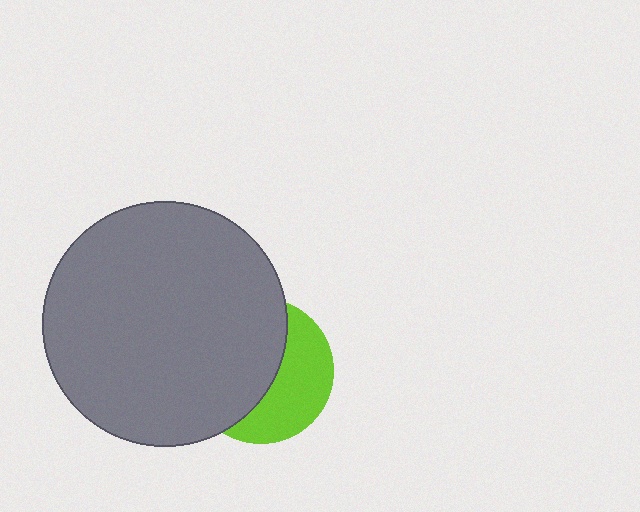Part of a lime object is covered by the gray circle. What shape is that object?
It is a circle.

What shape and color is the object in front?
The object in front is a gray circle.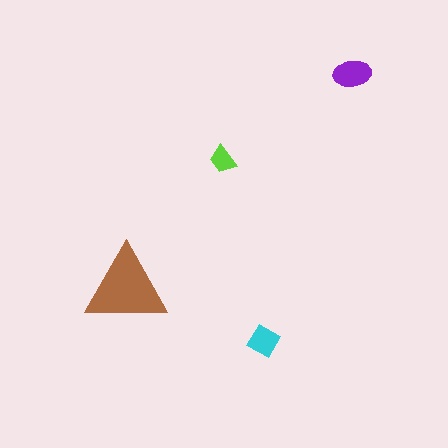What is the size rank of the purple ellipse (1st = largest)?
2nd.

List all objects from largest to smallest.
The brown triangle, the purple ellipse, the cyan diamond, the lime trapezoid.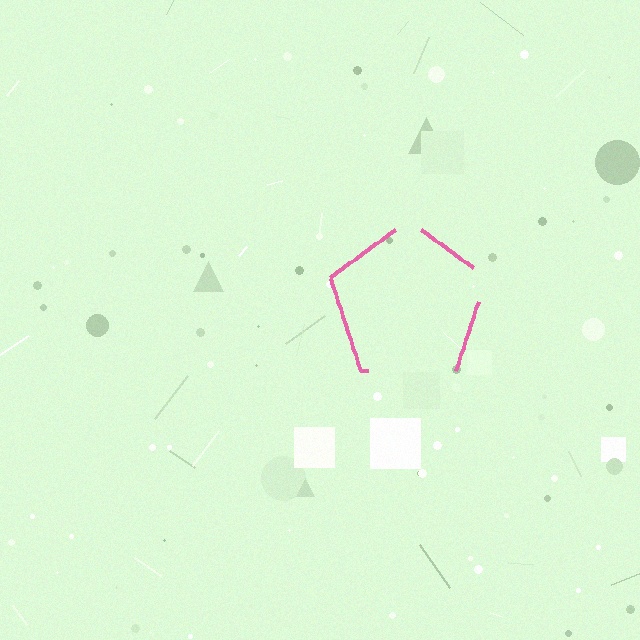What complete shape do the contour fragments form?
The contour fragments form a pentagon.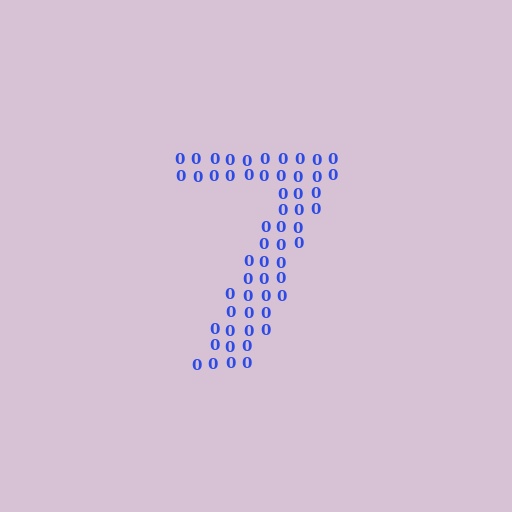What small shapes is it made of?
It is made of small digit 0's.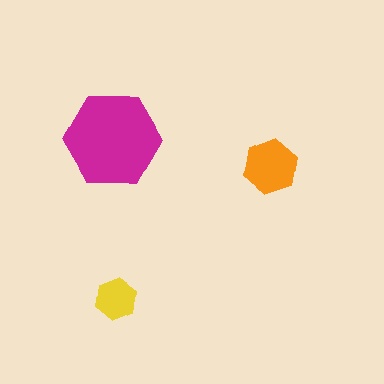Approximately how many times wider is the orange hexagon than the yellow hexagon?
About 1.5 times wider.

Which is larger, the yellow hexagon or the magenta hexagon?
The magenta one.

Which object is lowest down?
The yellow hexagon is bottommost.